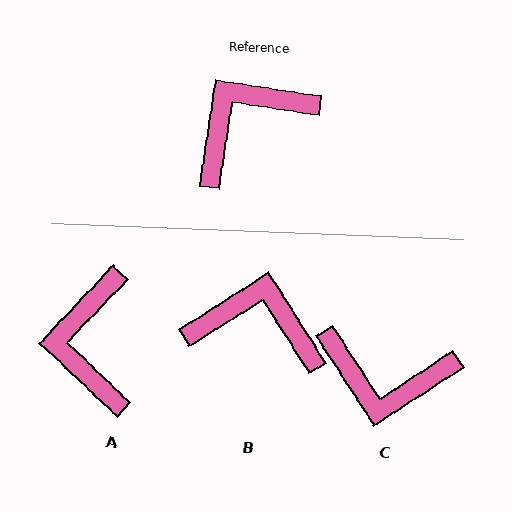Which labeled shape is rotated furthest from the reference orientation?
C, about 132 degrees away.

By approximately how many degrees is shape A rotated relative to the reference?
Approximately 55 degrees counter-clockwise.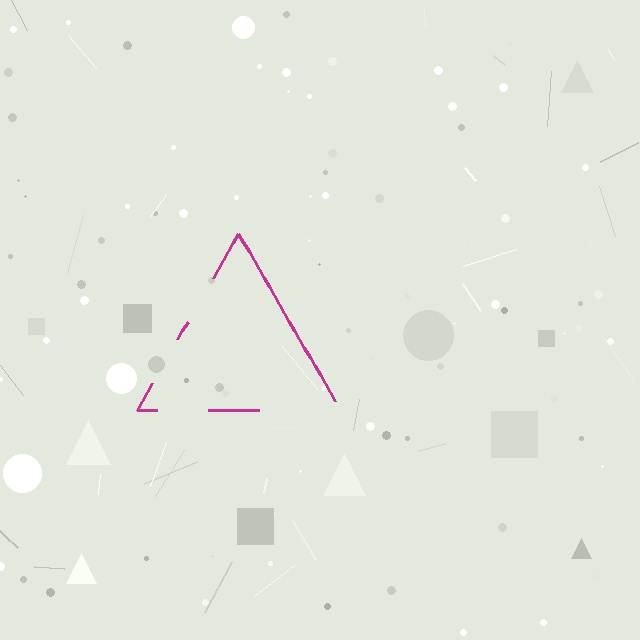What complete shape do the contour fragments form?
The contour fragments form a triangle.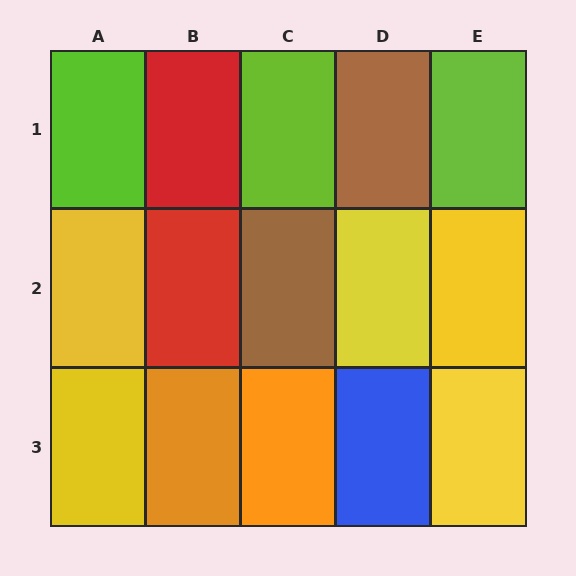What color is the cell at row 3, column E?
Yellow.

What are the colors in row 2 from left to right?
Yellow, red, brown, yellow, yellow.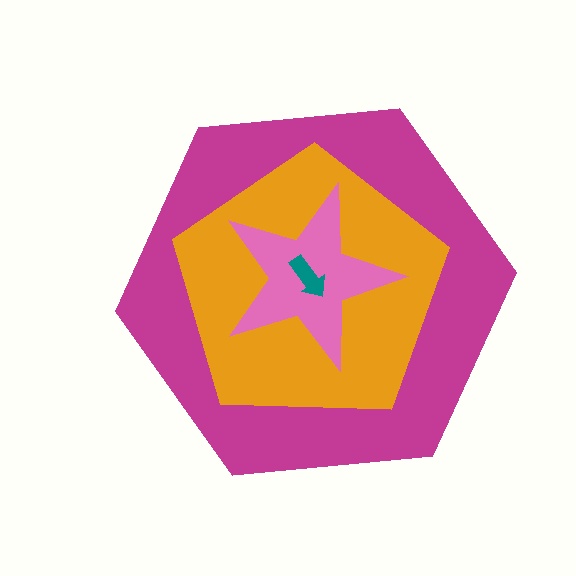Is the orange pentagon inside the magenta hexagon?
Yes.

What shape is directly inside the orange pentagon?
The pink star.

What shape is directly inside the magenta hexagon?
The orange pentagon.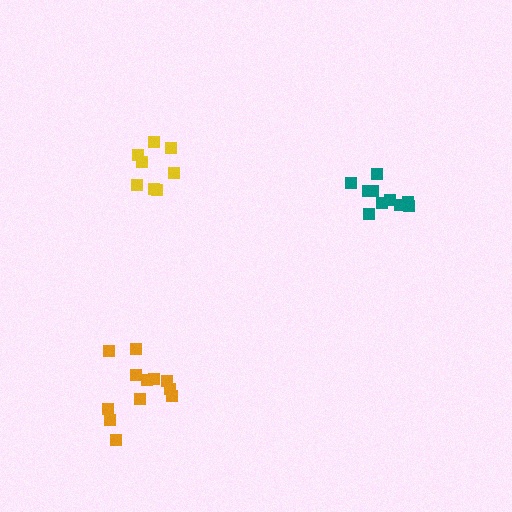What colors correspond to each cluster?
The clusters are colored: orange, teal, yellow.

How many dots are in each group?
Group 1: 12 dots, Group 2: 10 dots, Group 3: 8 dots (30 total).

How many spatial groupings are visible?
There are 3 spatial groupings.